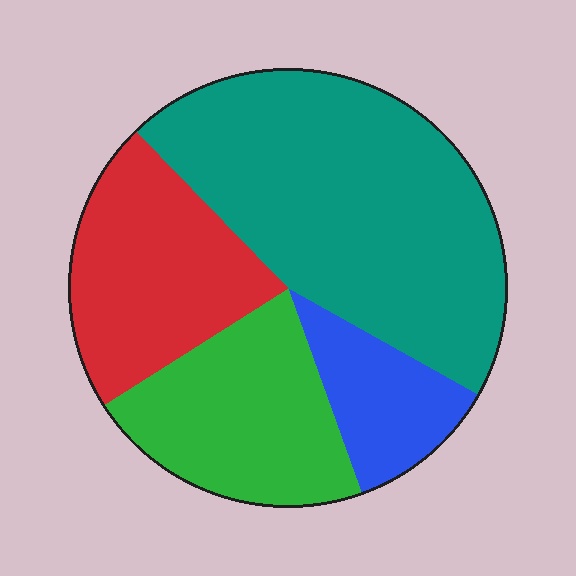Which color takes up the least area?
Blue, at roughly 10%.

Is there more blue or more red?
Red.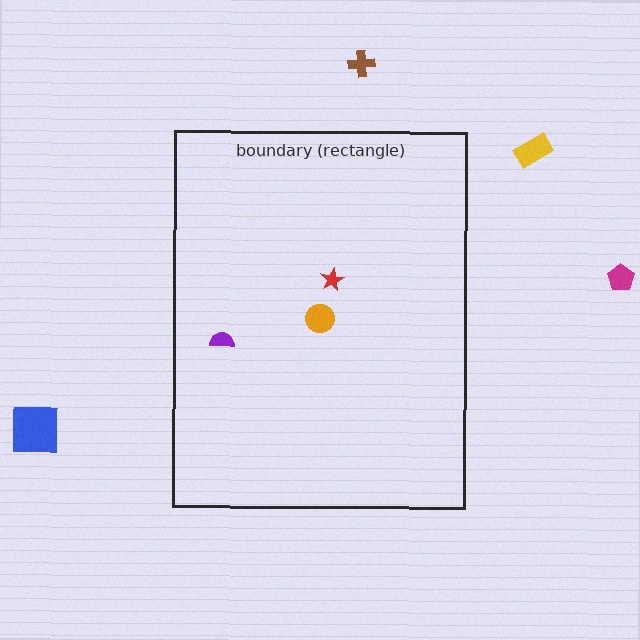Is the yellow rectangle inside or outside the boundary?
Outside.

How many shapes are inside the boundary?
3 inside, 4 outside.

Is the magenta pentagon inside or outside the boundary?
Outside.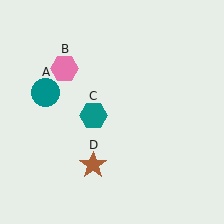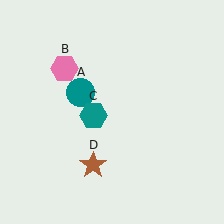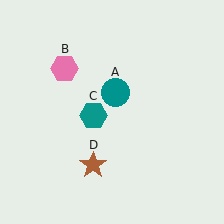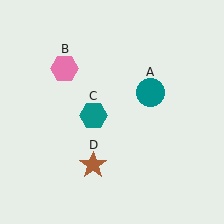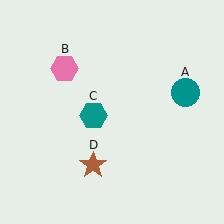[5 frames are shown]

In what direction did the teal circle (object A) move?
The teal circle (object A) moved right.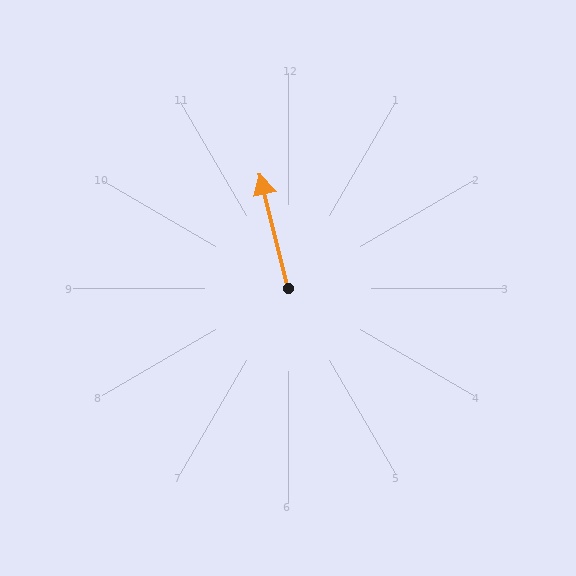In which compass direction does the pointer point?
North.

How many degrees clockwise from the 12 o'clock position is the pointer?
Approximately 346 degrees.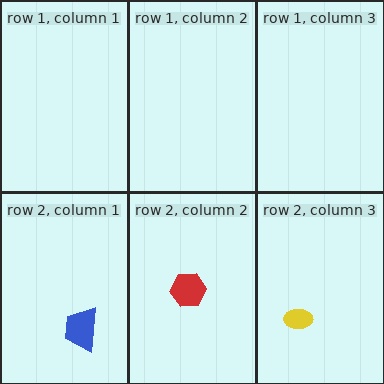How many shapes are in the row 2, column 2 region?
1.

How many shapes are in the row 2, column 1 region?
1.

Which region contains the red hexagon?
The row 2, column 2 region.